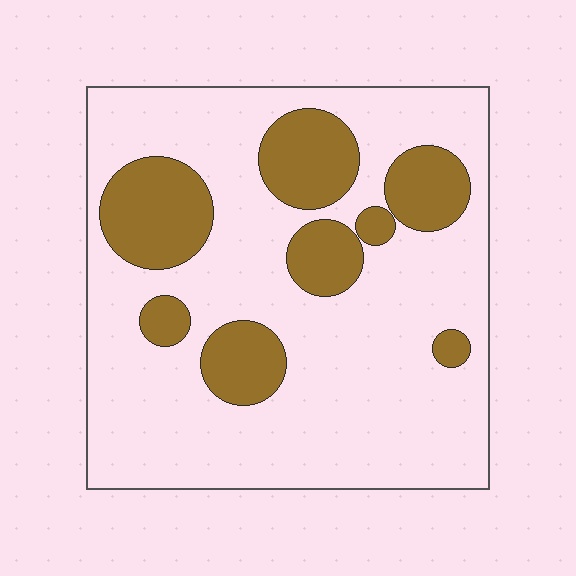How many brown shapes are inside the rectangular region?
8.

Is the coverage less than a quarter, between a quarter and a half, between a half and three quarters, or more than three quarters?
Less than a quarter.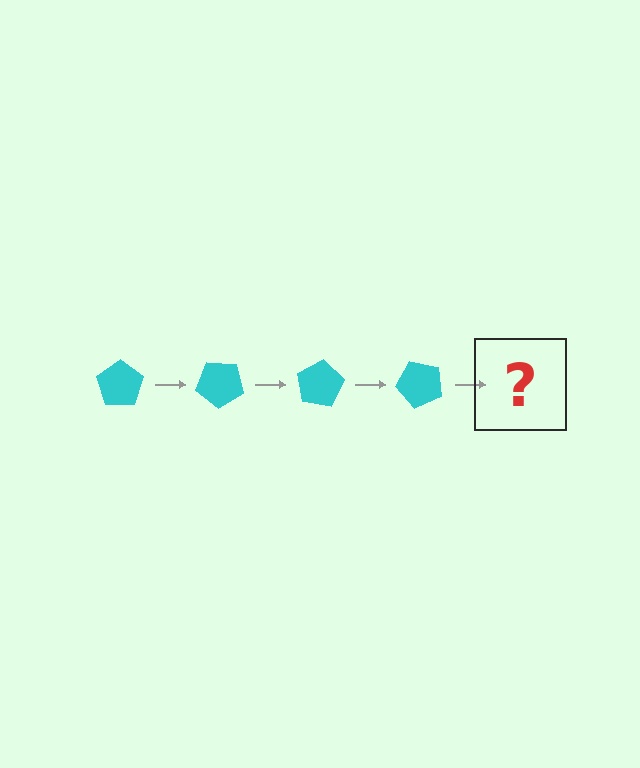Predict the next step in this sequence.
The next step is a cyan pentagon rotated 160 degrees.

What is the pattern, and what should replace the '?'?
The pattern is that the pentagon rotates 40 degrees each step. The '?' should be a cyan pentagon rotated 160 degrees.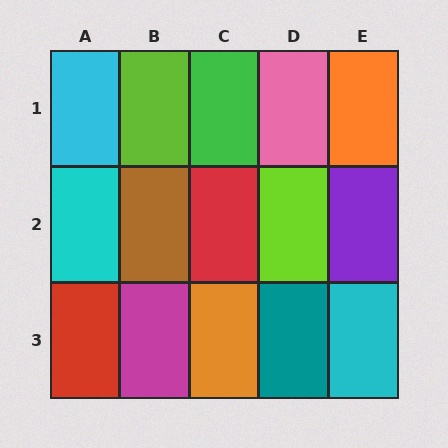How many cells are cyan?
3 cells are cyan.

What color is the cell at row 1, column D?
Pink.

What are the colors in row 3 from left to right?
Red, magenta, orange, teal, cyan.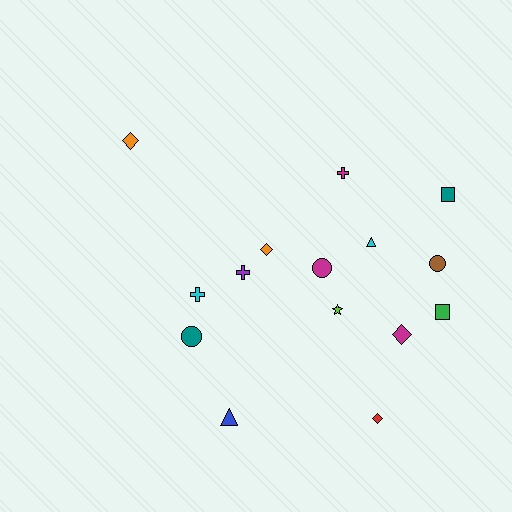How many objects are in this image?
There are 15 objects.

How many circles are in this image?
There are 3 circles.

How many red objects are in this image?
There is 1 red object.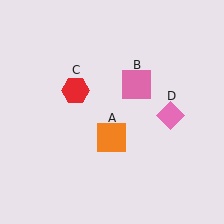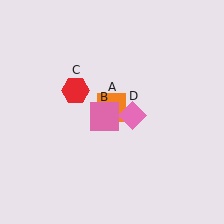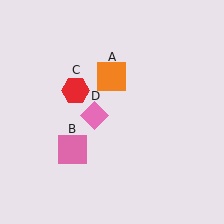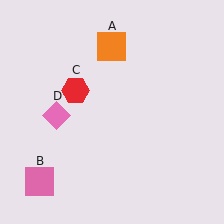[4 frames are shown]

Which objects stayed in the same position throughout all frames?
Red hexagon (object C) remained stationary.